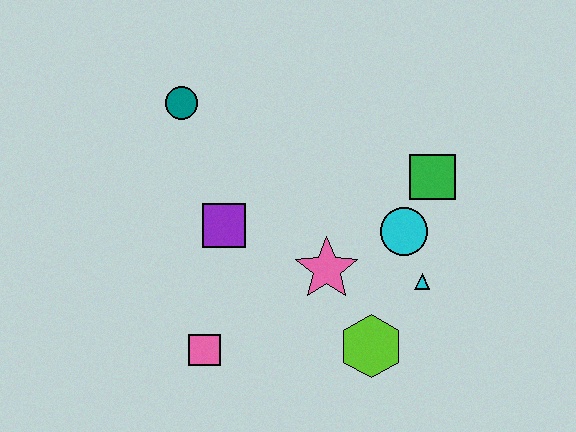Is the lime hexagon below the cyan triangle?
Yes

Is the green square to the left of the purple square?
No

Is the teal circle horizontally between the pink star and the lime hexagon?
No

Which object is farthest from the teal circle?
The lime hexagon is farthest from the teal circle.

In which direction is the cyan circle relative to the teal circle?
The cyan circle is to the right of the teal circle.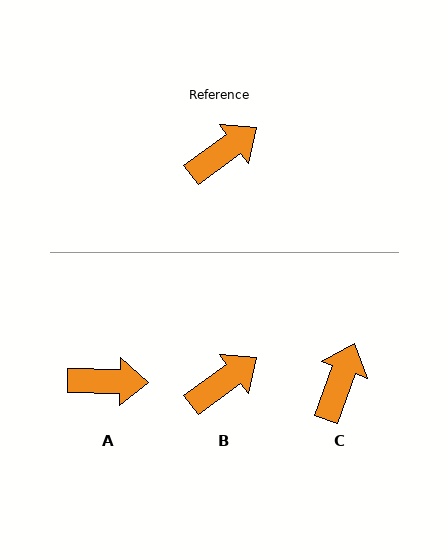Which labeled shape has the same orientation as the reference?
B.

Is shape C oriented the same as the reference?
No, it is off by about 34 degrees.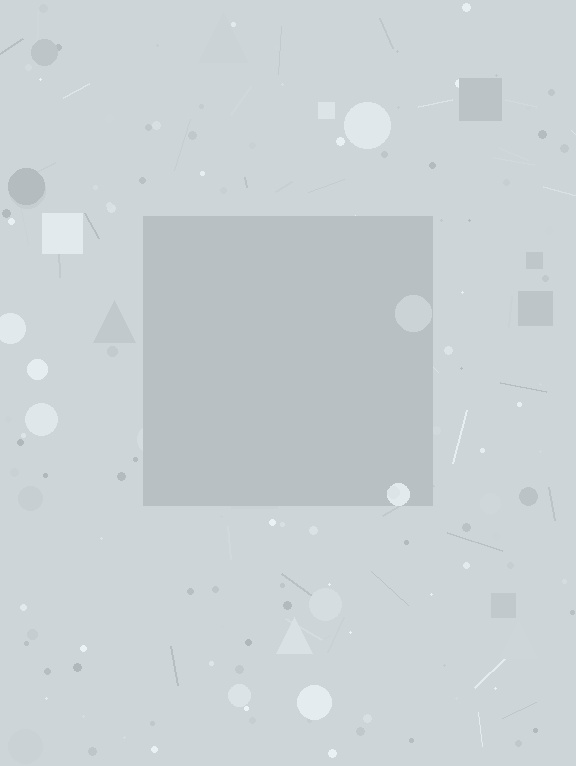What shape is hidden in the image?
A square is hidden in the image.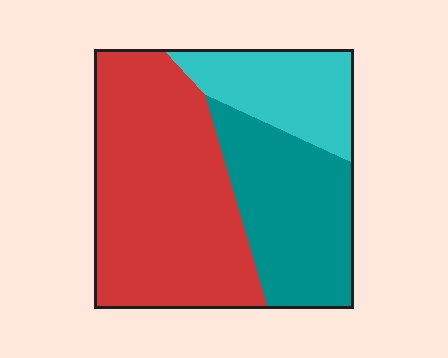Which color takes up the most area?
Red, at roughly 50%.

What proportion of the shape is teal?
Teal takes up about one third (1/3) of the shape.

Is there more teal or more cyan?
Teal.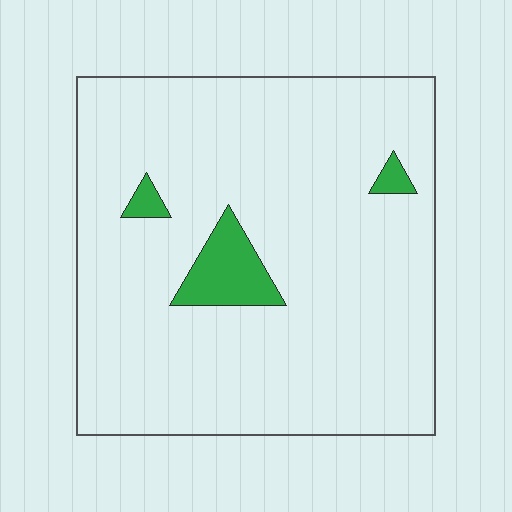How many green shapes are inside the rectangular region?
3.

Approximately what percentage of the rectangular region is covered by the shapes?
Approximately 5%.